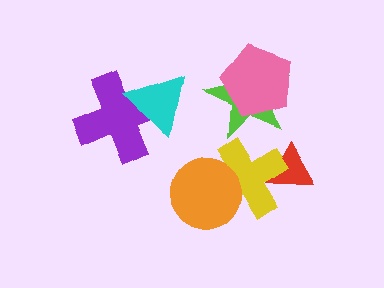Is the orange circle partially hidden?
No, no other shape covers it.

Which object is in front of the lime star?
The pink pentagon is in front of the lime star.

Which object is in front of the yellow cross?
The orange circle is in front of the yellow cross.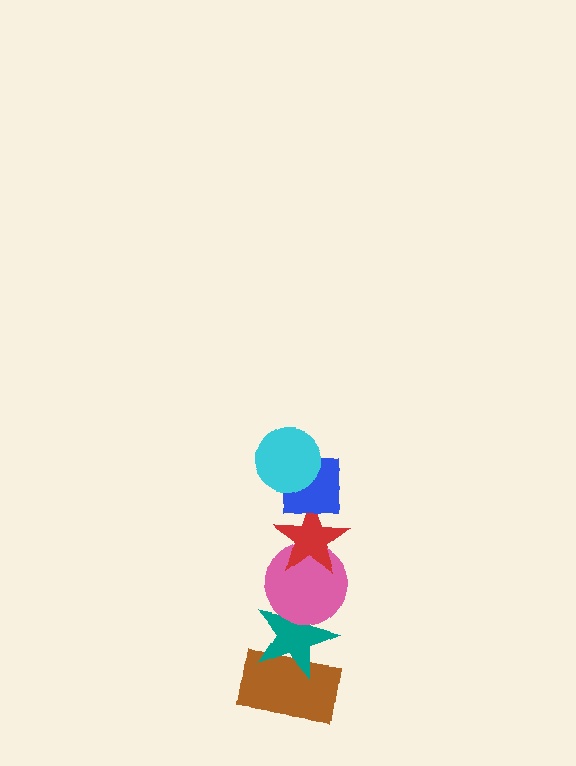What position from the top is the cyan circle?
The cyan circle is 1st from the top.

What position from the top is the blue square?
The blue square is 2nd from the top.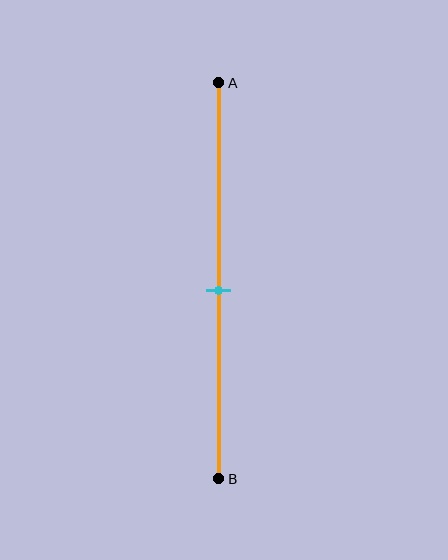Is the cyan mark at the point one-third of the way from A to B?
No, the mark is at about 50% from A, not at the 33% one-third point.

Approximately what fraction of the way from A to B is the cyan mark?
The cyan mark is approximately 50% of the way from A to B.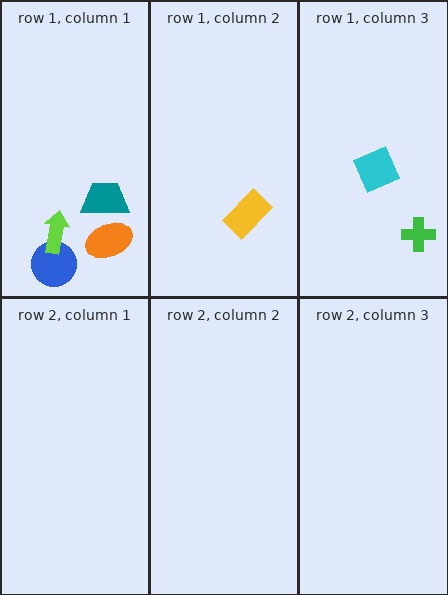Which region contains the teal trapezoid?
The row 1, column 1 region.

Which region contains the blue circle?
The row 1, column 1 region.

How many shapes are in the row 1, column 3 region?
2.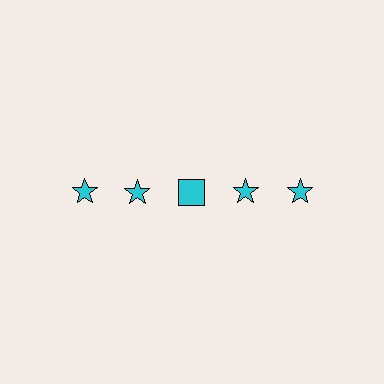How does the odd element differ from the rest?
It has a different shape: square instead of star.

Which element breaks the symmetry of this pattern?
The cyan square in the top row, center column breaks the symmetry. All other shapes are cyan stars.